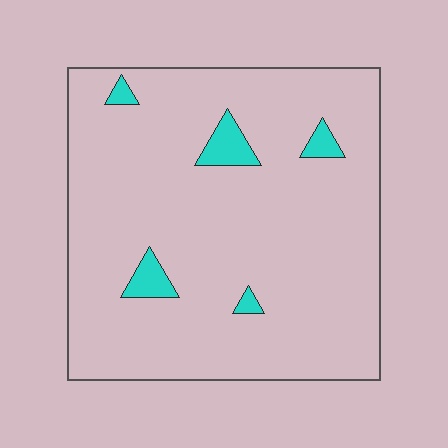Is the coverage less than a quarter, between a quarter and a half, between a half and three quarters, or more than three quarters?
Less than a quarter.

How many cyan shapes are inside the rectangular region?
5.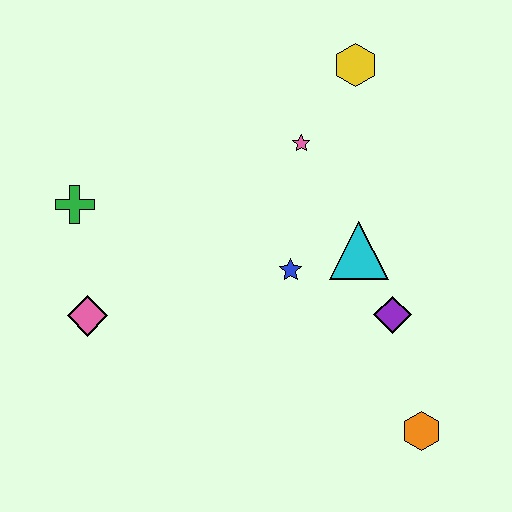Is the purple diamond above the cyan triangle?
No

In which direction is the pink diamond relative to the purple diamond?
The pink diamond is to the left of the purple diamond.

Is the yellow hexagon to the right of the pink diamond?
Yes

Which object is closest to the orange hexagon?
The purple diamond is closest to the orange hexagon.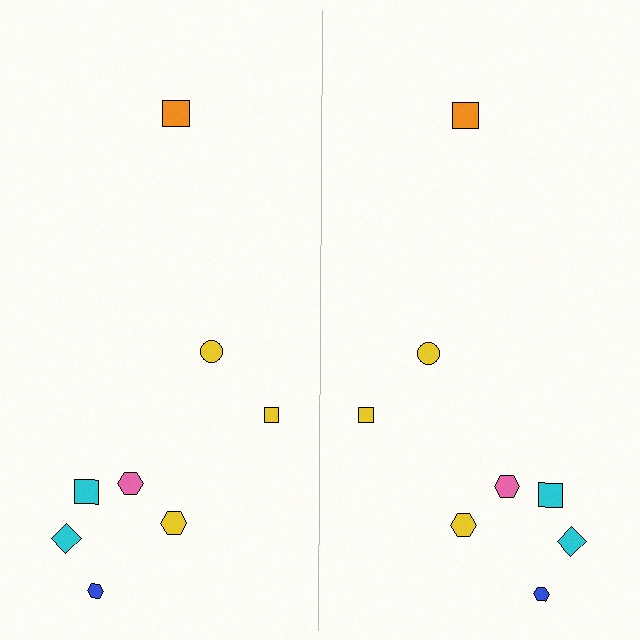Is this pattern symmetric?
Yes, this pattern has bilateral (reflection) symmetry.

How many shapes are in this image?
There are 16 shapes in this image.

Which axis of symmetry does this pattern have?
The pattern has a vertical axis of symmetry running through the center of the image.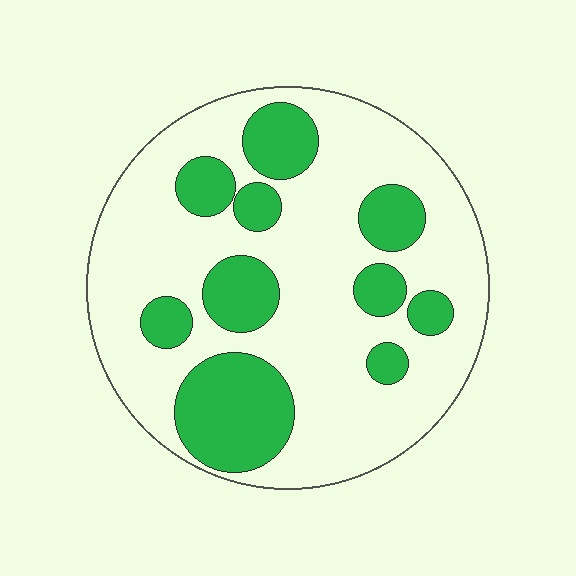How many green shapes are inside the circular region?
10.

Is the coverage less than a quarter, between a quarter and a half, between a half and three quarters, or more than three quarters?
Between a quarter and a half.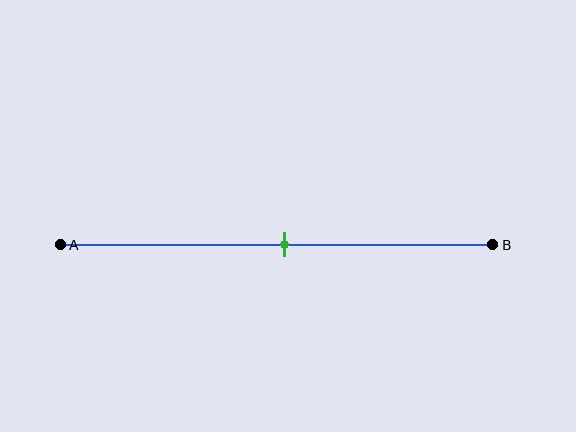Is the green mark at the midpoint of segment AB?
Yes, the mark is approximately at the midpoint.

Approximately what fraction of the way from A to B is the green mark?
The green mark is approximately 50% of the way from A to B.